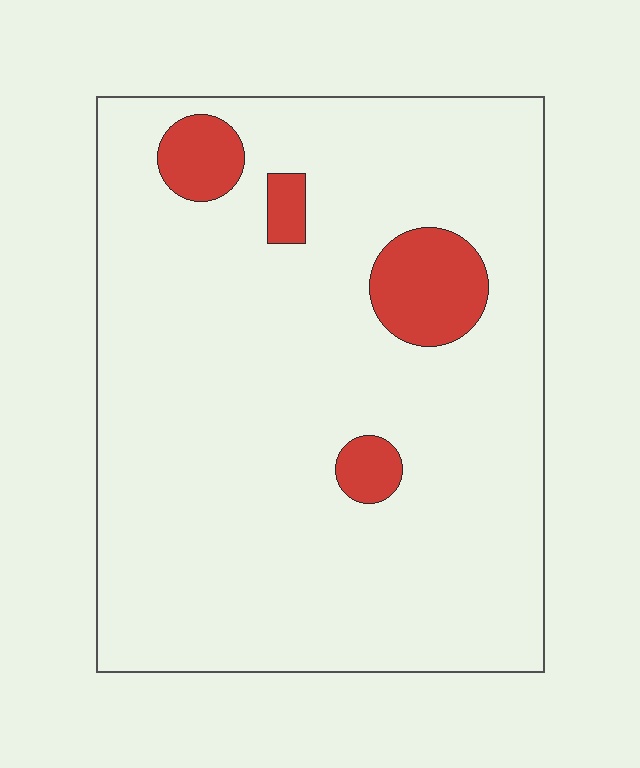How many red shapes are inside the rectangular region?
4.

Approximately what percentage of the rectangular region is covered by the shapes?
Approximately 10%.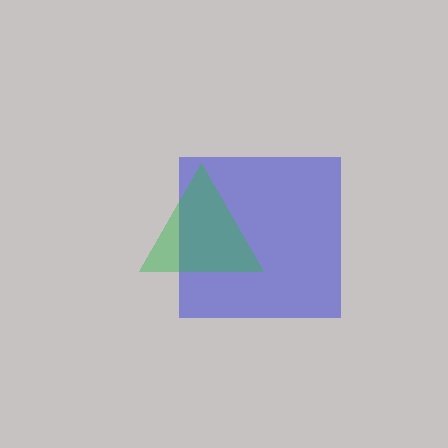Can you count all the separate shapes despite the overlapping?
Yes, there are 2 separate shapes.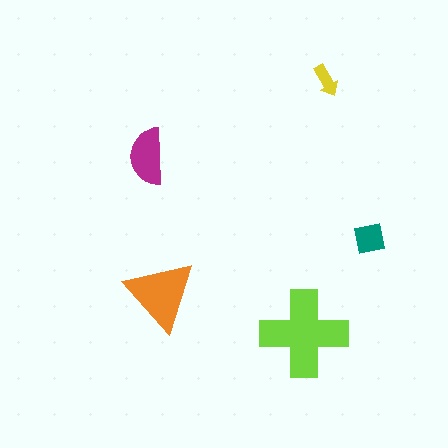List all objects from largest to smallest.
The lime cross, the orange triangle, the magenta semicircle, the teal square, the yellow arrow.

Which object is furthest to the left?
The magenta semicircle is leftmost.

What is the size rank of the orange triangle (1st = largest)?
2nd.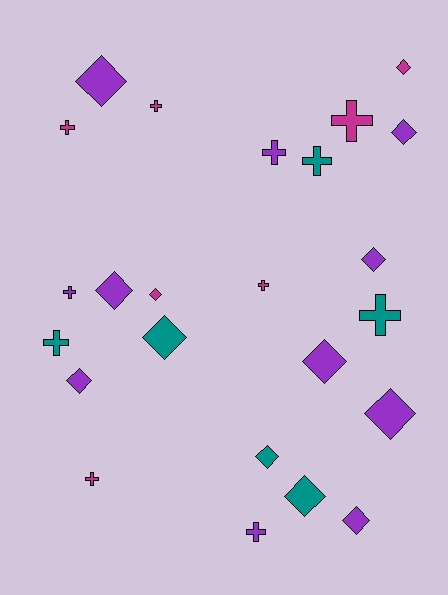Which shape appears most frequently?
Diamond, with 13 objects.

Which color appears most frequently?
Purple, with 11 objects.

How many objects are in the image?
There are 24 objects.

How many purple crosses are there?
There are 3 purple crosses.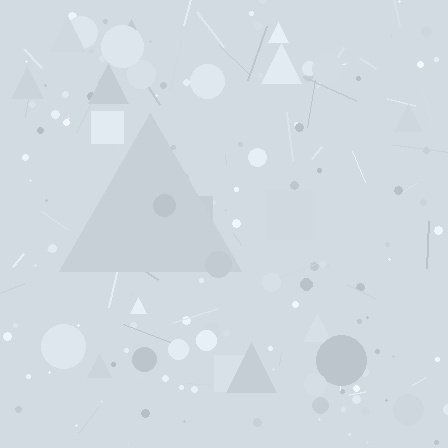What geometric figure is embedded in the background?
A triangle is embedded in the background.